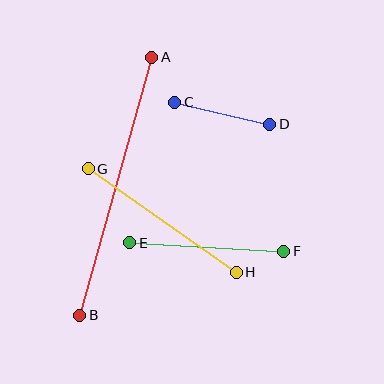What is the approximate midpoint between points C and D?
The midpoint is at approximately (222, 113) pixels.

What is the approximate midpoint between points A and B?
The midpoint is at approximately (116, 186) pixels.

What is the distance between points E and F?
The distance is approximately 154 pixels.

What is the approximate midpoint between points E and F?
The midpoint is at approximately (207, 247) pixels.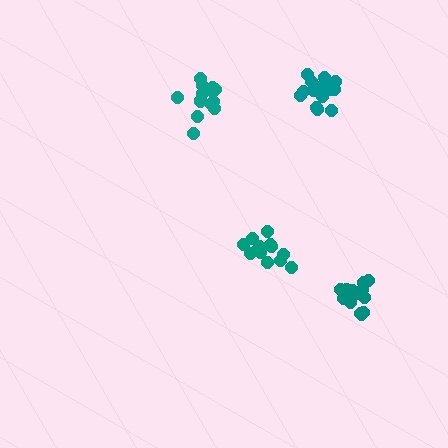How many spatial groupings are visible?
There are 4 spatial groupings.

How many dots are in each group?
Group 1: 14 dots, Group 2: 13 dots, Group 3: 16 dots, Group 4: 16 dots (59 total).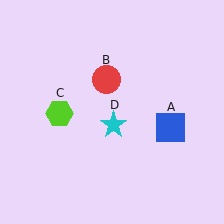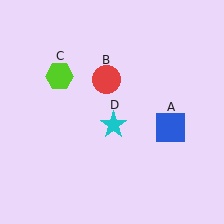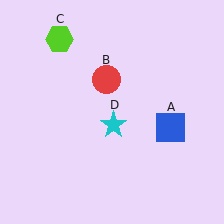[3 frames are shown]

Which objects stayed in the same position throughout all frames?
Blue square (object A) and red circle (object B) and cyan star (object D) remained stationary.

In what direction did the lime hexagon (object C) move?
The lime hexagon (object C) moved up.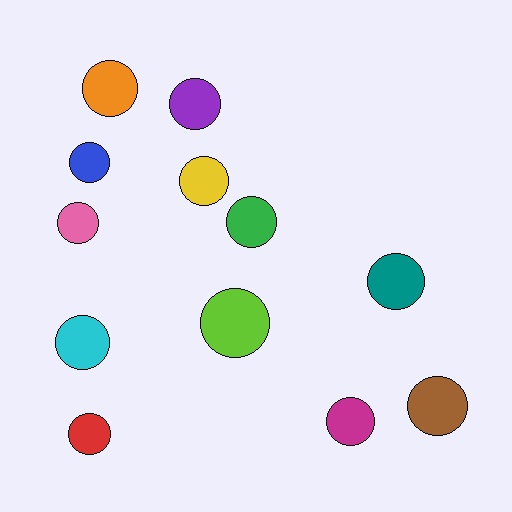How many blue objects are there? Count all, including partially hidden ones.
There is 1 blue object.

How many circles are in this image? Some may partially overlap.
There are 12 circles.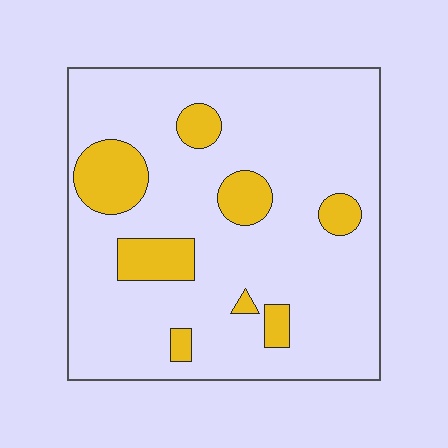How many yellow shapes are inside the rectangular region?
8.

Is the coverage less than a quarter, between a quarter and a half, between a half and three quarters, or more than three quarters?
Less than a quarter.